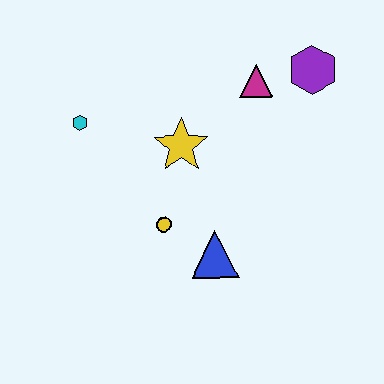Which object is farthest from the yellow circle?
The purple hexagon is farthest from the yellow circle.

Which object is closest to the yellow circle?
The blue triangle is closest to the yellow circle.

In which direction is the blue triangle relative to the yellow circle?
The blue triangle is to the right of the yellow circle.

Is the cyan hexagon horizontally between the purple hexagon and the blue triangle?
No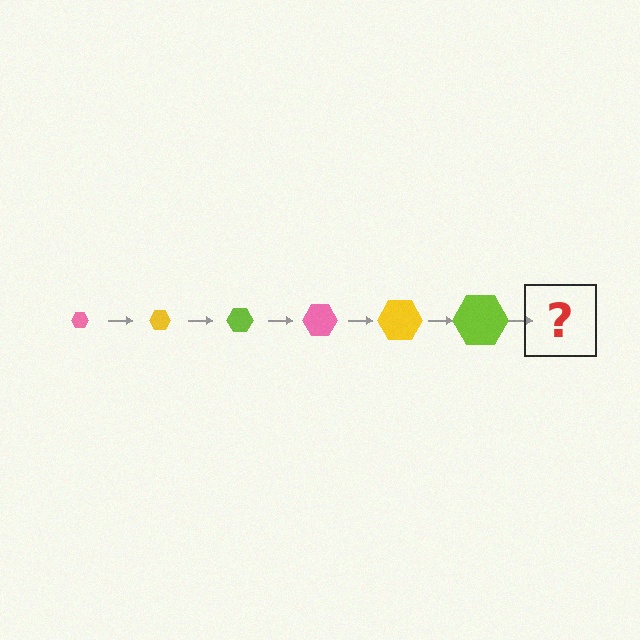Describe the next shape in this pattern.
It should be a pink hexagon, larger than the previous one.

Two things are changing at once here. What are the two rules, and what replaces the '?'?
The two rules are that the hexagon grows larger each step and the color cycles through pink, yellow, and lime. The '?' should be a pink hexagon, larger than the previous one.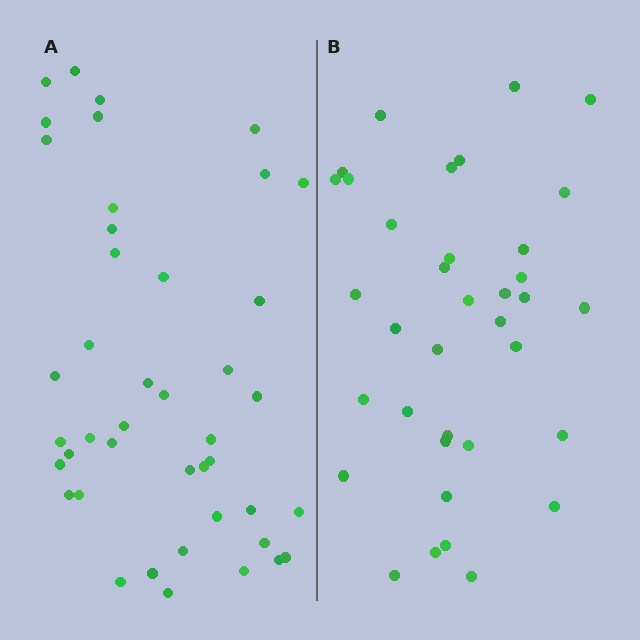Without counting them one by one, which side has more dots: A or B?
Region A (the left region) has more dots.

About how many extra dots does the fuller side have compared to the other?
Region A has roughly 8 or so more dots than region B.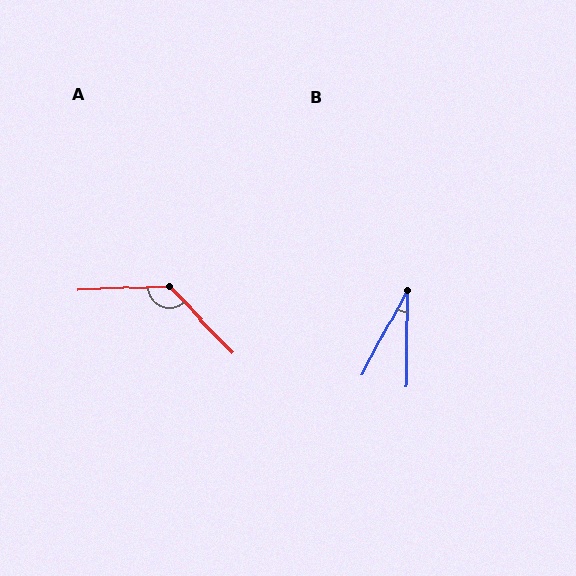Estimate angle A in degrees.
Approximately 131 degrees.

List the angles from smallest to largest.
B (28°), A (131°).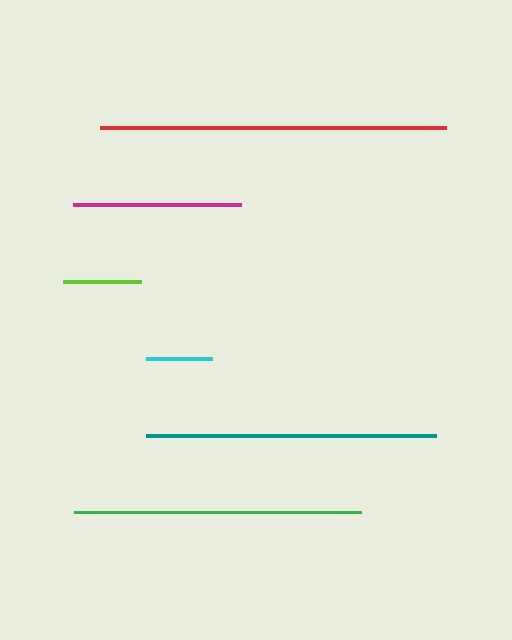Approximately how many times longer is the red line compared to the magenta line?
The red line is approximately 2.1 times the length of the magenta line.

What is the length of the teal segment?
The teal segment is approximately 290 pixels long.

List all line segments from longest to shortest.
From longest to shortest: red, teal, green, magenta, lime, cyan.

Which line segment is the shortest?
The cyan line is the shortest at approximately 66 pixels.